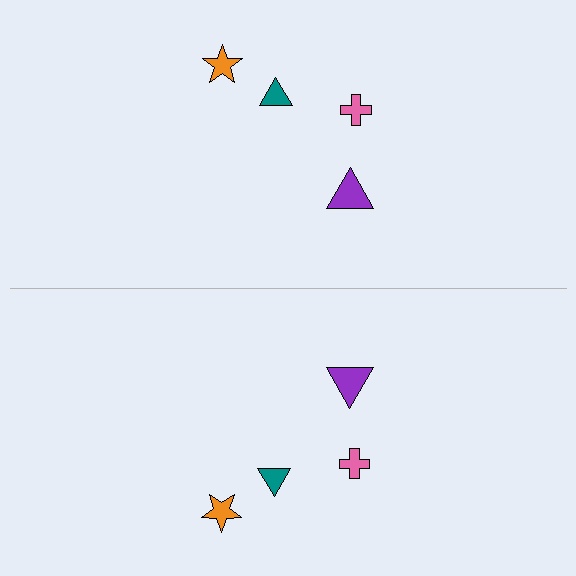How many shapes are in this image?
There are 8 shapes in this image.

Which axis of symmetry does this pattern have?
The pattern has a horizontal axis of symmetry running through the center of the image.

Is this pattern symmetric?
Yes, this pattern has bilateral (reflection) symmetry.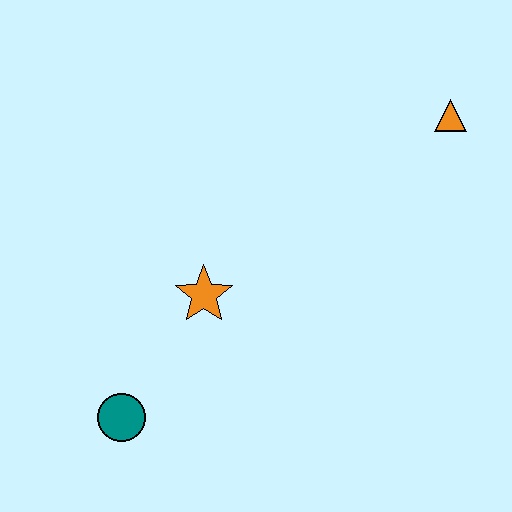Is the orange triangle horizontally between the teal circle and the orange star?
No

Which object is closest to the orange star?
The teal circle is closest to the orange star.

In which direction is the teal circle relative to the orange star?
The teal circle is below the orange star.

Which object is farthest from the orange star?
The orange triangle is farthest from the orange star.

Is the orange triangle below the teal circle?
No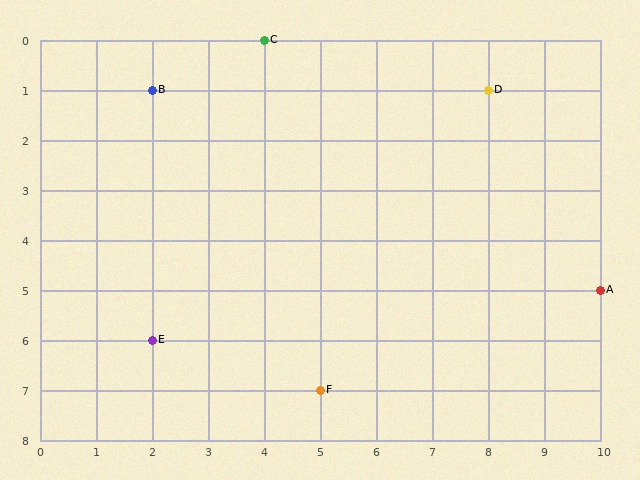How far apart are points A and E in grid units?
Points A and E are 8 columns and 1 row apart (about 8.1 grid units diagonally).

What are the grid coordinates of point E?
Point E is at grid coordinates (2, 6).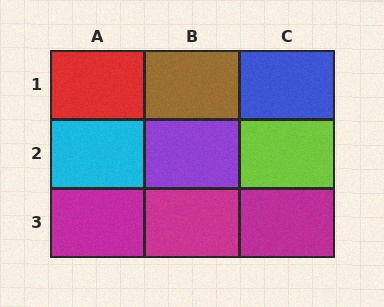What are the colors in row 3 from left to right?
Magenta, magenta, magenta.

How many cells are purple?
1 cell is purple.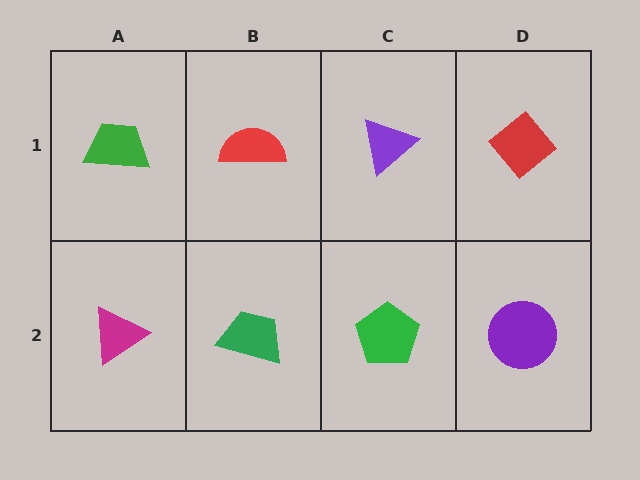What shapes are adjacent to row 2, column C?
A purple triangle (row 1, column C), a green trapezoid (row 2, column B), a purple circle (row 2, column D).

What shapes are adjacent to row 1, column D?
A purple circle (row 2, column D), a purple triangle (row 1, column C).